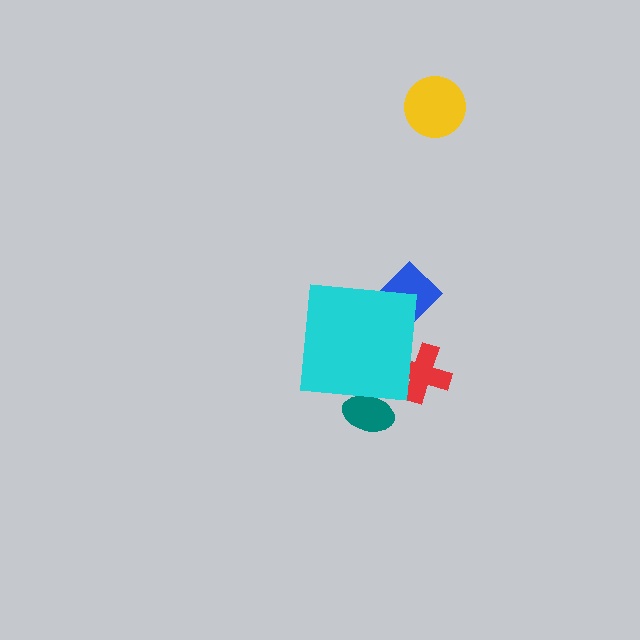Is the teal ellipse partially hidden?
Yes, the teal ellipse is partially hidden behind the cyan square.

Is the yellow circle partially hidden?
No, the yellow circle is fully visible.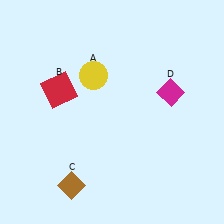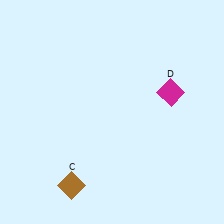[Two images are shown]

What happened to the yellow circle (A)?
The yellow circle (A) was removed in Image 2. It was in the top-left area of Image 1.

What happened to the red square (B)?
The red square (B) was removed in Image 2. It was in the top-left area of Image 1.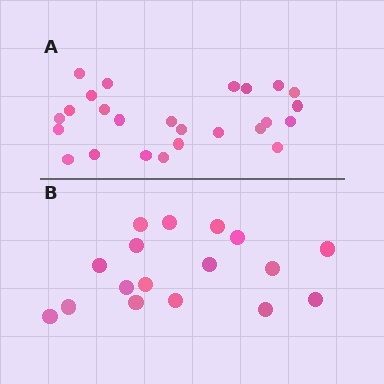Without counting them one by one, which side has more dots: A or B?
Region A (the top region) has more dots.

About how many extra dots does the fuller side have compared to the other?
Region A has roughly 8 or so more dots than region B.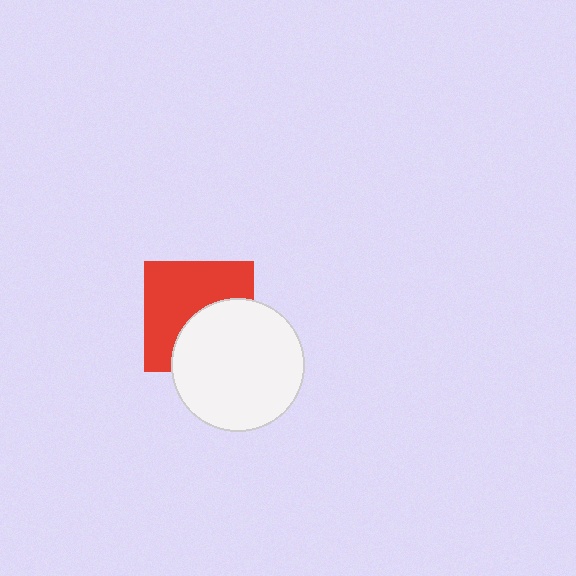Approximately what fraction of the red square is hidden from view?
Roughly 42% of the red square is hidden behind the white circle.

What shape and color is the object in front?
The object in front is a white circle.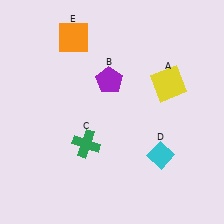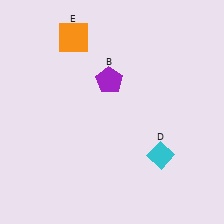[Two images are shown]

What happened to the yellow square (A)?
The yellow square (A) was removed in Image 2. It was in the top-right area of Image 1.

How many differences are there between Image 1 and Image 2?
There are 2 differences between the two images.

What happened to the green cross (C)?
The green cross (C) was removed in Image 2. It was in the bottom-left area of Image 1.